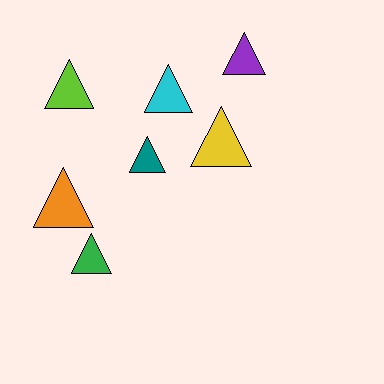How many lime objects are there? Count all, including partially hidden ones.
There is 1 lime object.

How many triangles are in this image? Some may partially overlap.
There are 7 triangles.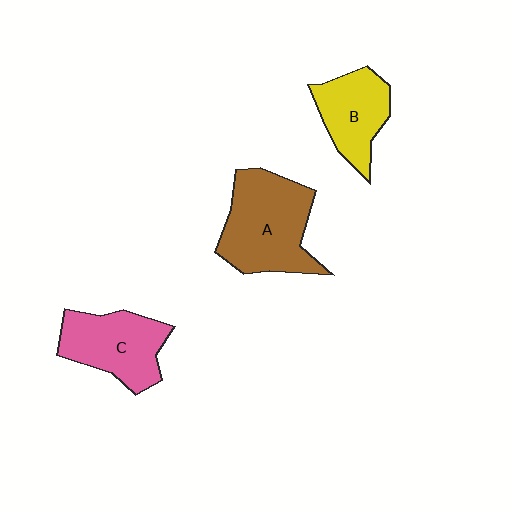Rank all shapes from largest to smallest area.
From largest to smallest: A (brown), C (pink), B (yellow).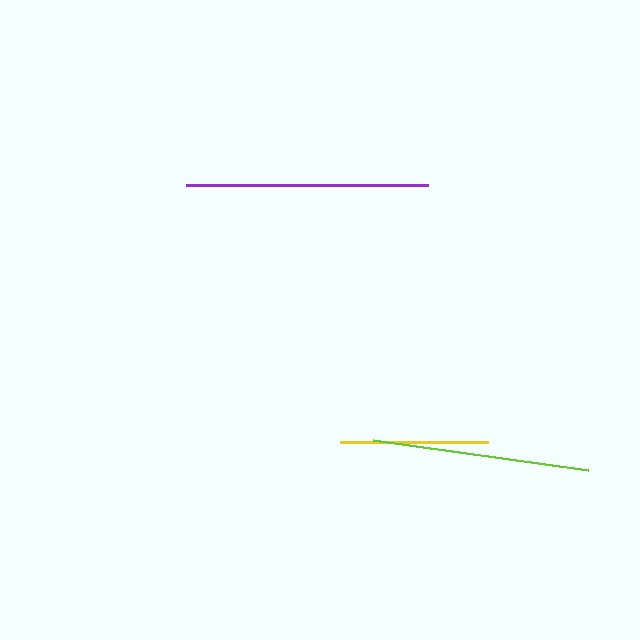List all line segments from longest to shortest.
From longest to shortest: purple, lime, yellow.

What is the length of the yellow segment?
The yellow segment is approximately 148 pixels long.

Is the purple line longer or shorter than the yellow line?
The purple line is longer than the yellow line.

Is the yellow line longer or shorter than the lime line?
The lime line is longer than the yellow line.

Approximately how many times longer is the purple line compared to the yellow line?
The purple line is approximately 1.6 times the length of the yellow line.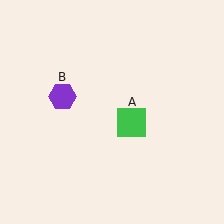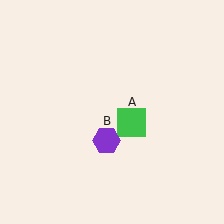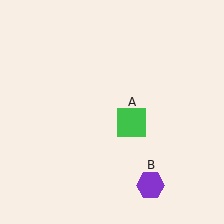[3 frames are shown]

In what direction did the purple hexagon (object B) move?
The purple hexagon (object B) moved down and to the right.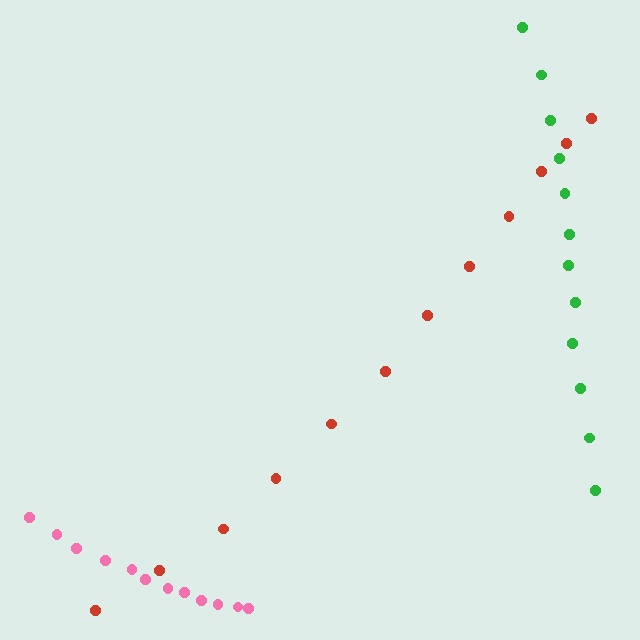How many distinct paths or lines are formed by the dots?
There are 3 distinct paths.